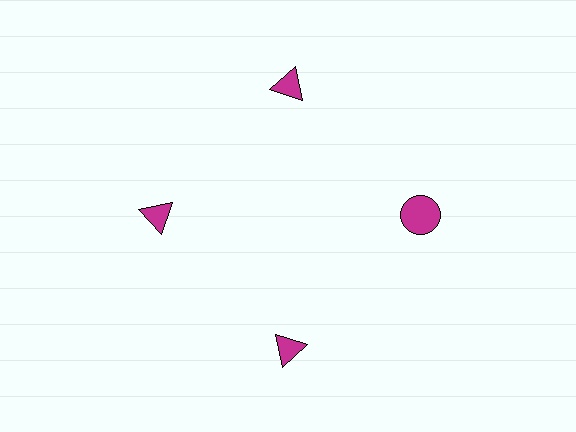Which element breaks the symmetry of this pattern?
The magenta circle at roughly the 3 o'clock position breaks the symmetry. All other shapes are magenta triangles.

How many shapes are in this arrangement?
There are 4 shapes arranged in a ring pattern.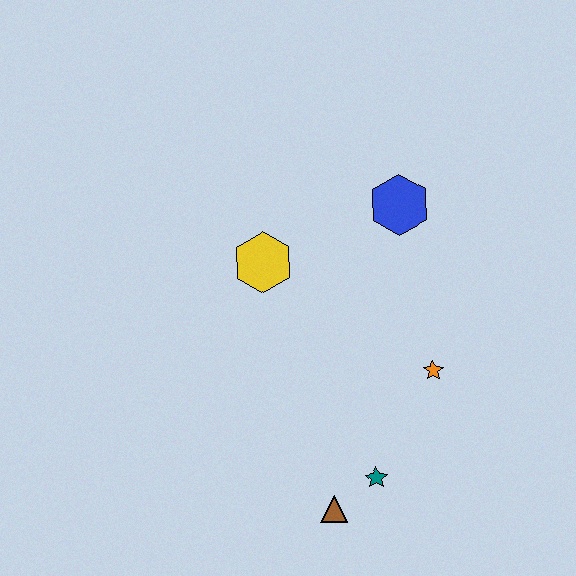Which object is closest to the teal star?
The brown triangle is closest to the teal star.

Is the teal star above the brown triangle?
Yes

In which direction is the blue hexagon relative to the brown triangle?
The blue hexagon is above the brown triangle.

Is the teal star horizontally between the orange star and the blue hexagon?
No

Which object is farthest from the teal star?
The blue hexagon is farthest from the teal star.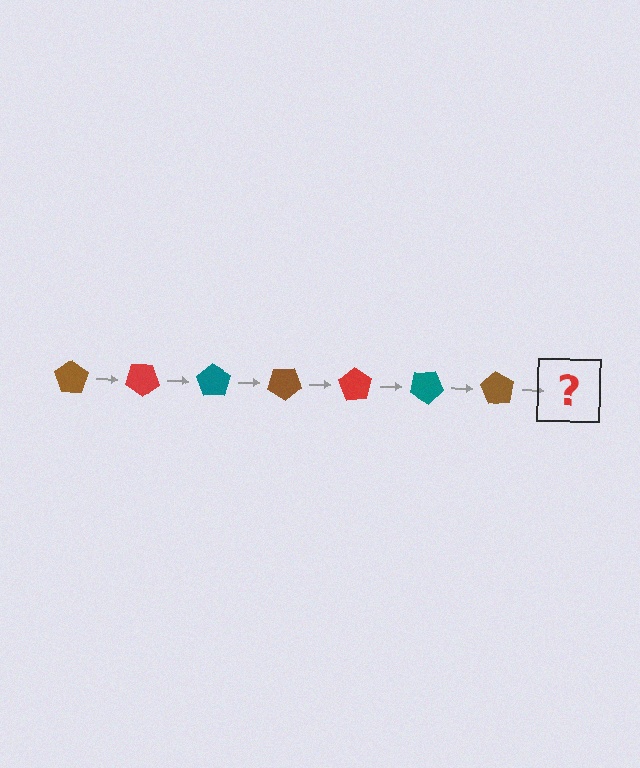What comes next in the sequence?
The next element should be a red pentagon, rotated 245 degrees from the start.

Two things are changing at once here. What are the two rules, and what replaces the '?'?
The two rules are that it rotates 35 degrees each step and the color cycles through brown, red, and teal. The '?' should be a red pentagon, rotated 245 degrees from the start.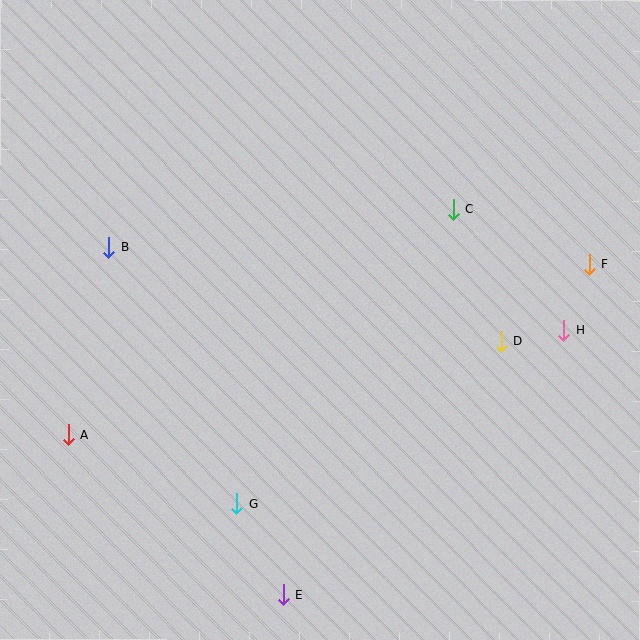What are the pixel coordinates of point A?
Point A is at (68, 435).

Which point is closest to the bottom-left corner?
Point A is closest to the bottom-left corner.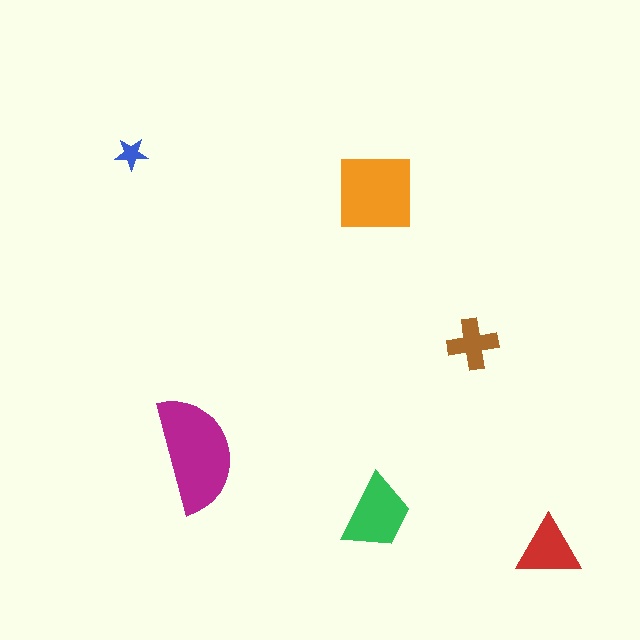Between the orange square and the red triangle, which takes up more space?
The orange square.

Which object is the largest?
The magenta semicircle.